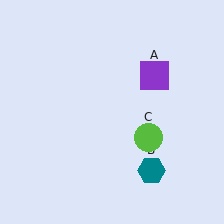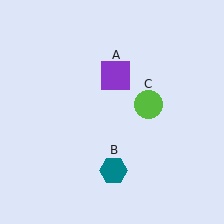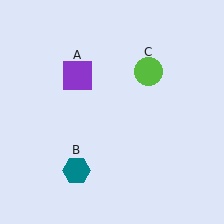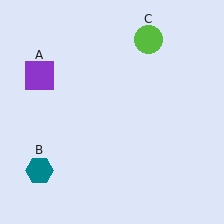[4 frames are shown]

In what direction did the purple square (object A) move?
The purple square (object A) moved left.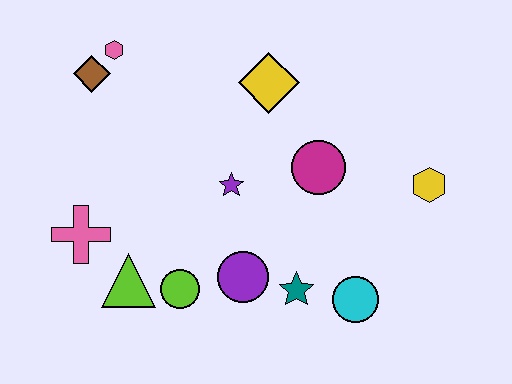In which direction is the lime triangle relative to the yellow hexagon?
The lime triangle is to the left of the yellow hexagon.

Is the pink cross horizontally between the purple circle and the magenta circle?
No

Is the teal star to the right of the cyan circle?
No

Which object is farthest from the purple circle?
The pink hexagon is farthest from the purple circle.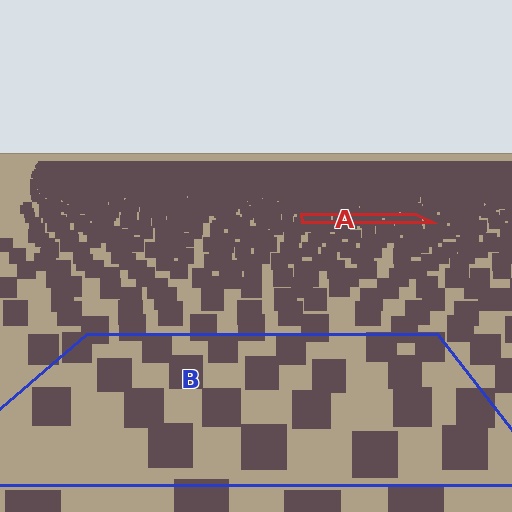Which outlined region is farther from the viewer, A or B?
Region A is farther from the viewer — the texture elements inside it appear smaller and more densely packed.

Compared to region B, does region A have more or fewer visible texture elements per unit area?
Region A has more texture elements per unit area — they are packed more densely because it is farther away.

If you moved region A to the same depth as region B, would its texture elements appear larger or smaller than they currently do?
They would appear larger. At a closer depth, the same texture elements are projected at a bigger on-screen size.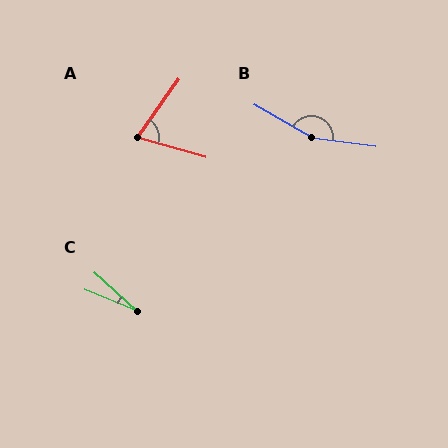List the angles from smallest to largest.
C (20°), A (70°), B (158°).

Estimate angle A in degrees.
Approximately 70 degrees.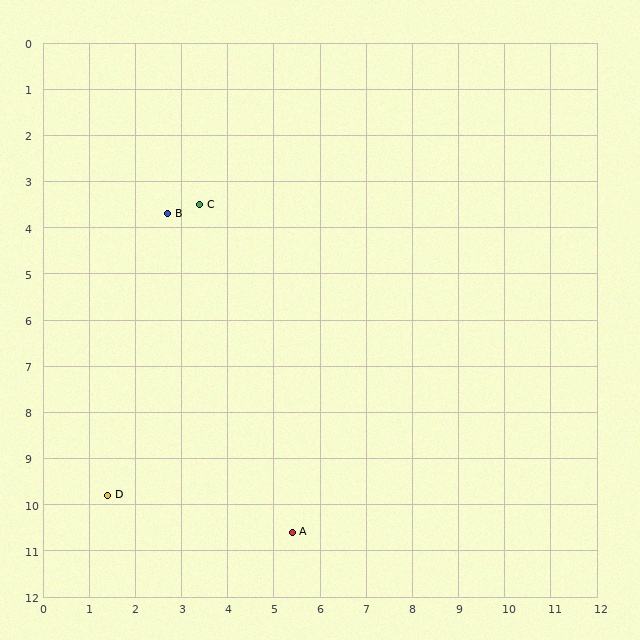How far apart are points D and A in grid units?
Points D and A are about 4.1 grid units apart.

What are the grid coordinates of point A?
Point A is at approximately (5.4, 10.6).